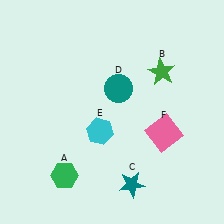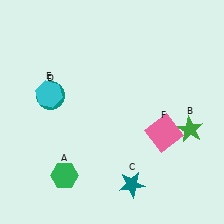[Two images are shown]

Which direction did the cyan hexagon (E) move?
The cyan hexagon (E) moved left.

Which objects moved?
The objects that moved are: the green star (B), the teal circle (D), the cyan hexagon (E).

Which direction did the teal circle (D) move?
The teal circle (D) moved left.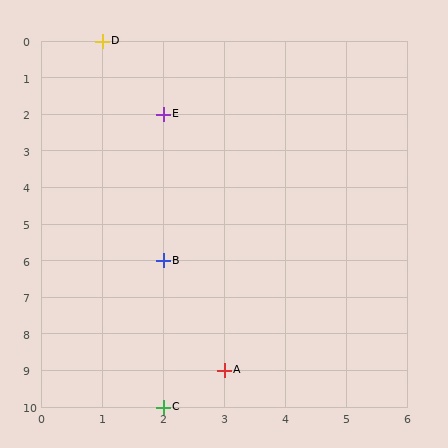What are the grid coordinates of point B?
Point B is at grid coordinates (2, 6).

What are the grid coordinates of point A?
Point A is at grid coordinates (3, 9).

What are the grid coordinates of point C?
Point C is at grid coordinates (2, 10).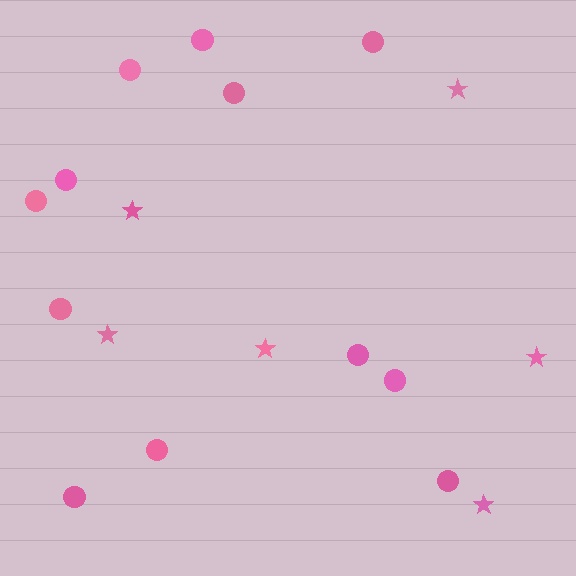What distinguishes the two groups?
There are 2 groups: one group of circles (12) and one group of stars (6).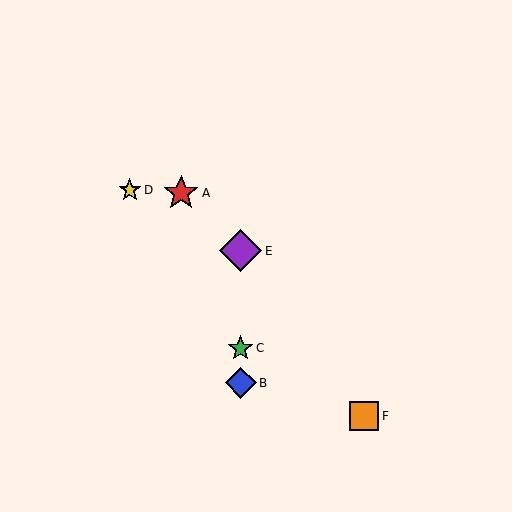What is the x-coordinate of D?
Object D is at x≈130.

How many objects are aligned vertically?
3 objects (B, C, E) are aligned vertically.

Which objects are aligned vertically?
Objects B, C, E are aligned vertically.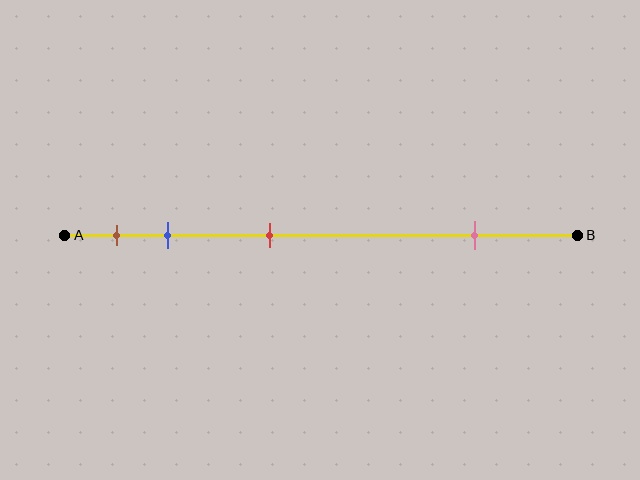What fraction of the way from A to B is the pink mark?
The pink mark is approximately 80% (0.8) of the way from A to B.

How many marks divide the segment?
There are 4 marks dividing the segment.